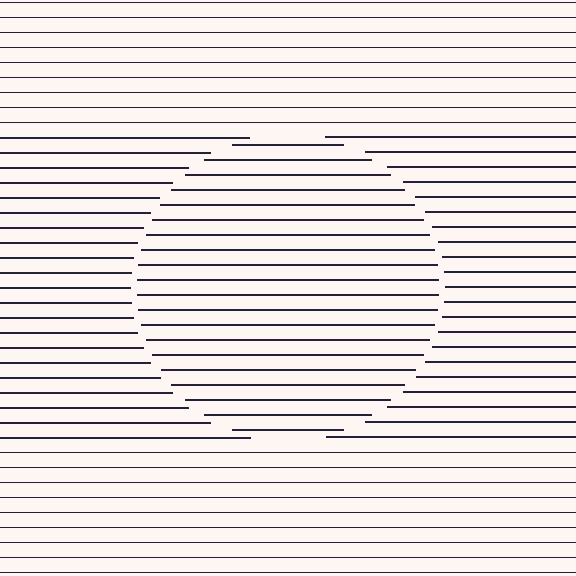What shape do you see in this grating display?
An illusory circle. The interior of the shape contains the same grating, shifted by half a period — the contour is defined by the phase discontinuity where line-ends from the inner and outer gratings abut.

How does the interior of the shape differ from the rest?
The interior of the shape contains the same grating, shifted by half a period — the contour is defined by the phase discontinuity where line-ends from the inner and outer gratings abut.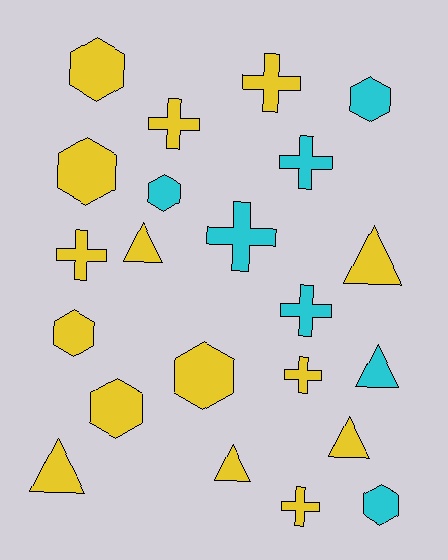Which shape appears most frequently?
Hexagon, with 8 objects.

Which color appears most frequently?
Yellow, with 15 objects.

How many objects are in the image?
There are 22 objects.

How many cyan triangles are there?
There is 1 cyan triangle.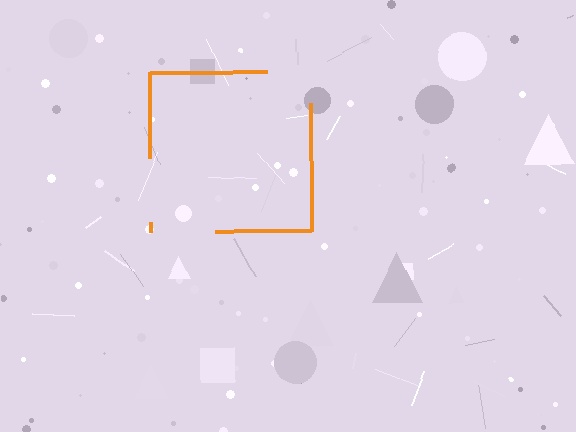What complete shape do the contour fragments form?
The contour fragments form a square.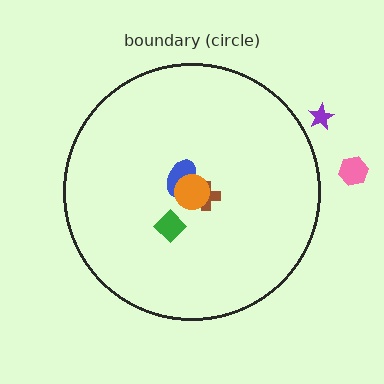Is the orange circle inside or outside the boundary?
Inside.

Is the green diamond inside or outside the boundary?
Inside.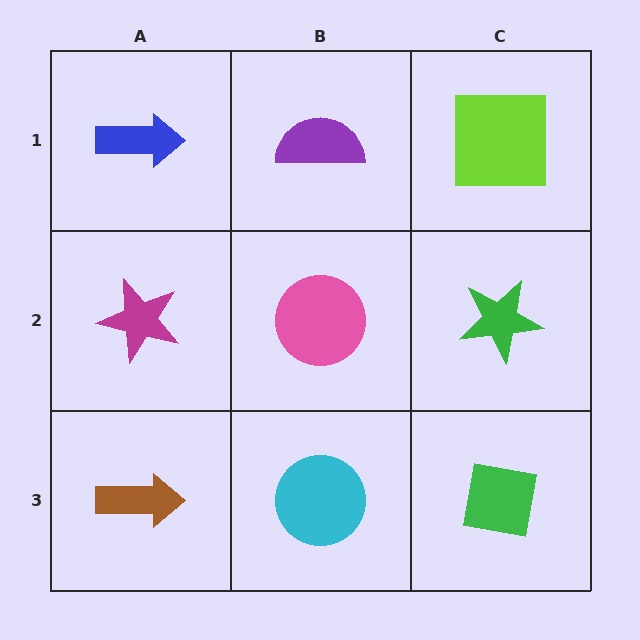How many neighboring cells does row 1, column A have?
2.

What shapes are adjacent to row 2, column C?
A lime square (row 1, column C), a green square (row 3, column C), a pink circle (row 2, column B).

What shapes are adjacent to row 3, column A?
A magenta star (row 2, column A), a cyan circle (row 3, column B).